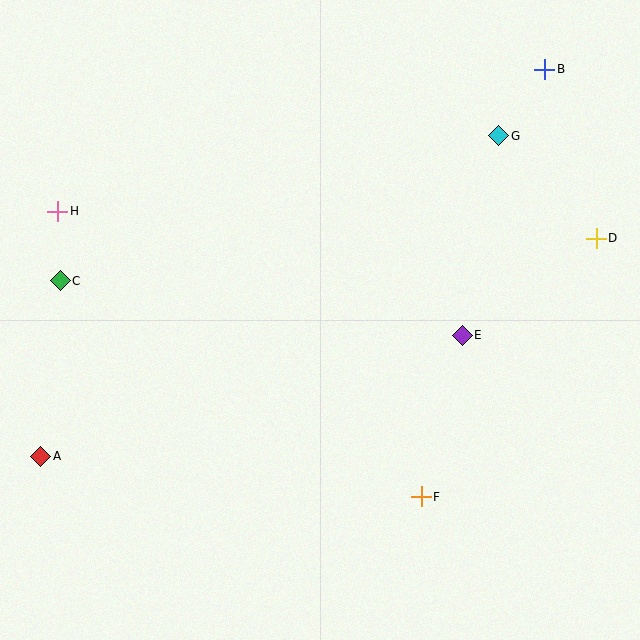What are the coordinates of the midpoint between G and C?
The midpoint between G and C is at (280, 208).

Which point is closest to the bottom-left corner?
Point A is closest to the bottom-left corner.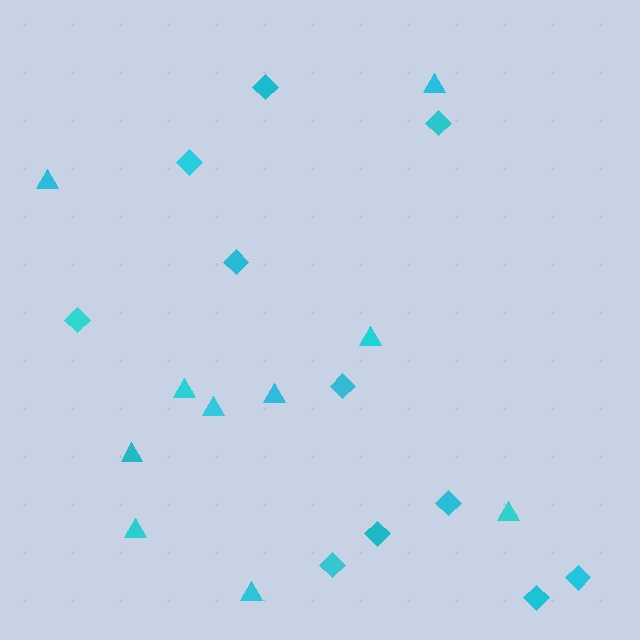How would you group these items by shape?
There are 2 groups: one group of diamonds (11) and one group of triangles (10).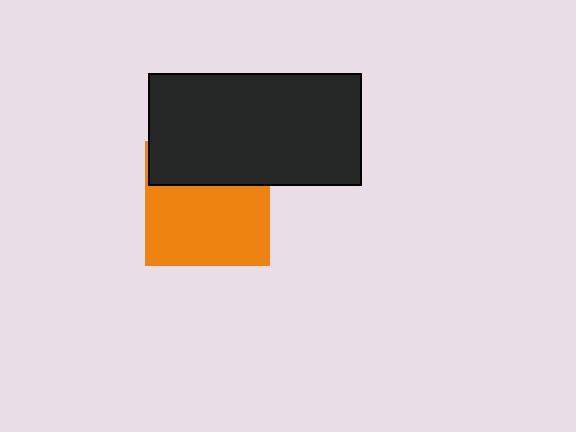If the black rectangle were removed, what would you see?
You would see the complete orange square.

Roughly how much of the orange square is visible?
Most of it is visible (roughly 65%).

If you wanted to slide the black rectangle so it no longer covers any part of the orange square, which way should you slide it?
Slide it up — that is the most direct way to separate the two shapes.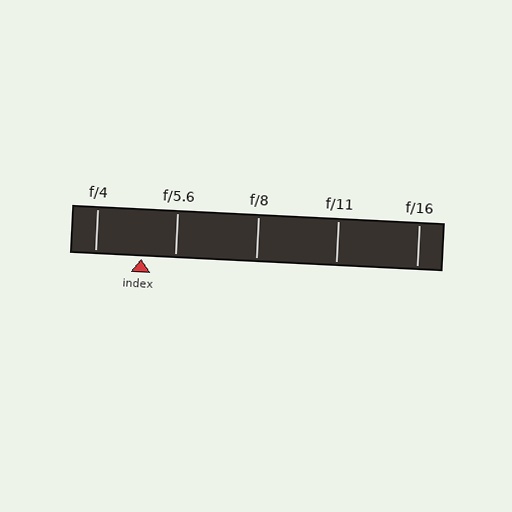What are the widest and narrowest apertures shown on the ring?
The widest aperture shown is f/4 and the narrowest is f/16.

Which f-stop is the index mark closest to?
The index mark is closest to f/5.6.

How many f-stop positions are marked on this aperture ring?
There are 5 f-stop positions marked.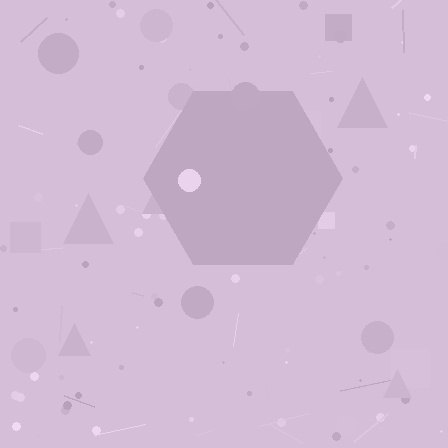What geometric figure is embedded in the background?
A hexagon is embedded in the background.